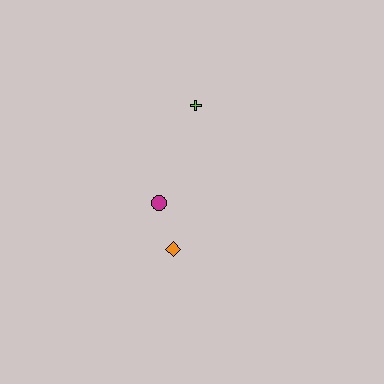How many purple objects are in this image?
There are no purple objects.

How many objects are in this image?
There are 3 objects.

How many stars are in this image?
There are no stars.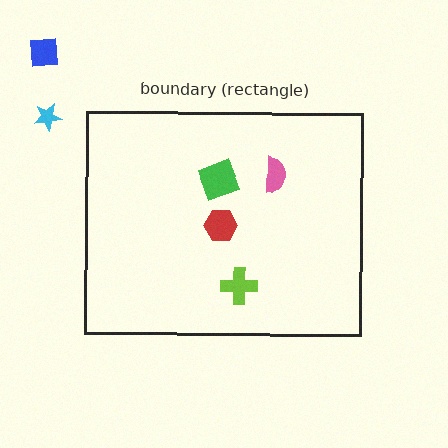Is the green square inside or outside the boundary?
Inside.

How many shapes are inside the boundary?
4 inside, 2 outside.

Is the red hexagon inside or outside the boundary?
Inside.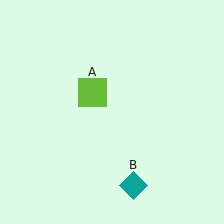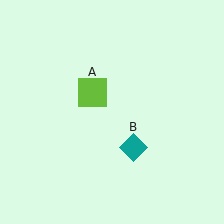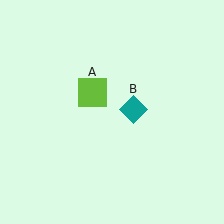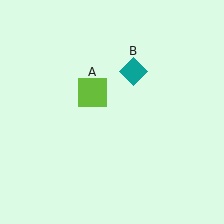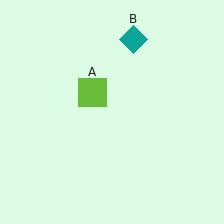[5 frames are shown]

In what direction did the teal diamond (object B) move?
The teal diamond (object B) moved up.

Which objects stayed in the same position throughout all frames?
Lime square (object A) remained stationary.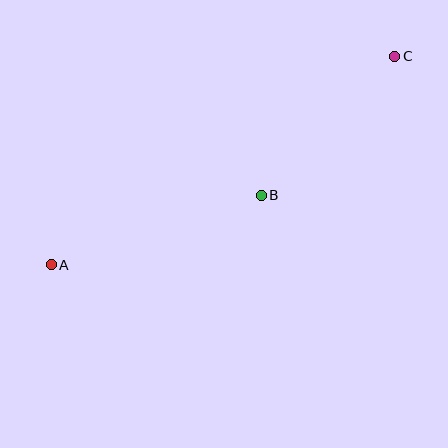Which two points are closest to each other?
Points B and C are closest to each other.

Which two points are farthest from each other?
Points A and C are farthest from each other.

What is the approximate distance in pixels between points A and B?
The distance between A and B is approximately 221 pixels.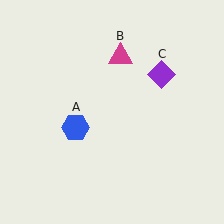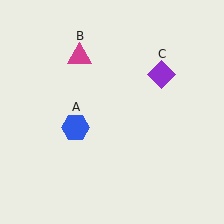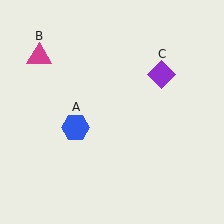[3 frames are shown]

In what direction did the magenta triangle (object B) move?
The magenta triangle (object B) moved left.